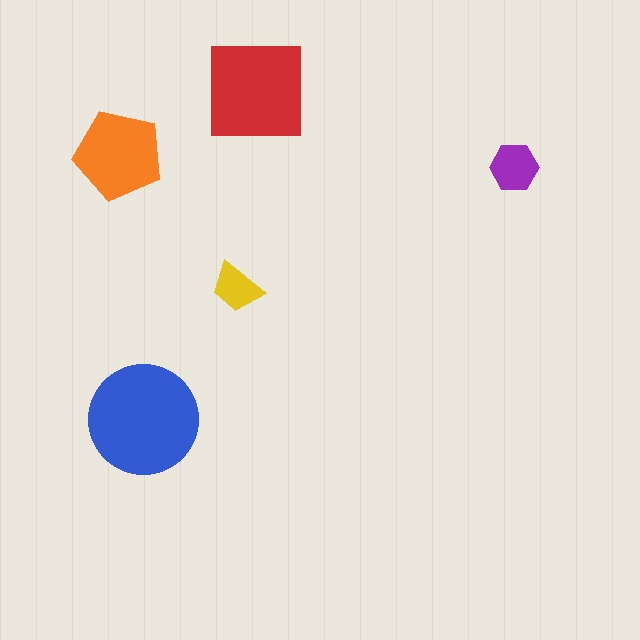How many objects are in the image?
There are 5 objects in the image.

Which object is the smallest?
The yellow trapezoid.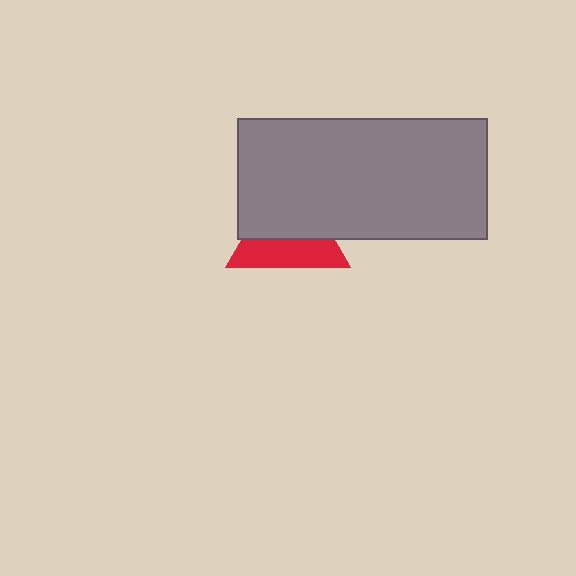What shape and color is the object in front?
The object in front is a gray rectangle.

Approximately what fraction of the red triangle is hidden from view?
Roughly 55% of the red triangle is hidden behind the gray rectangle.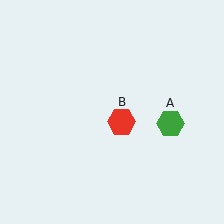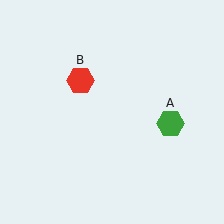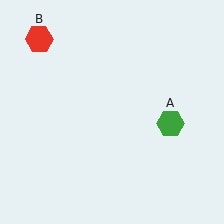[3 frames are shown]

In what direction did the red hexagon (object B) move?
The red hexagon (object B) moved up and to the left.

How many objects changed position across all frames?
1 object changed position: red hexagon (object B).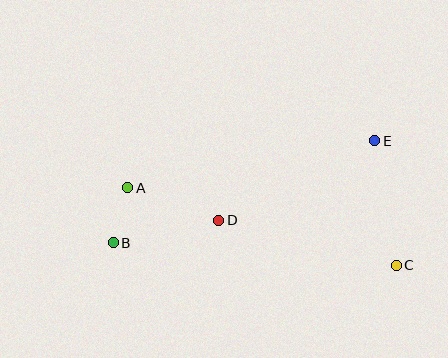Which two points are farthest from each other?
Points B and C are farthest from each other.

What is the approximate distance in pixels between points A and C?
The distance between A and C is approximately 280 pixels.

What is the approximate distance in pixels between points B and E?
The distance between B and E is approximately 281 pixels.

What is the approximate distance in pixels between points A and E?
The distance between A and E is approximately 252 pixels.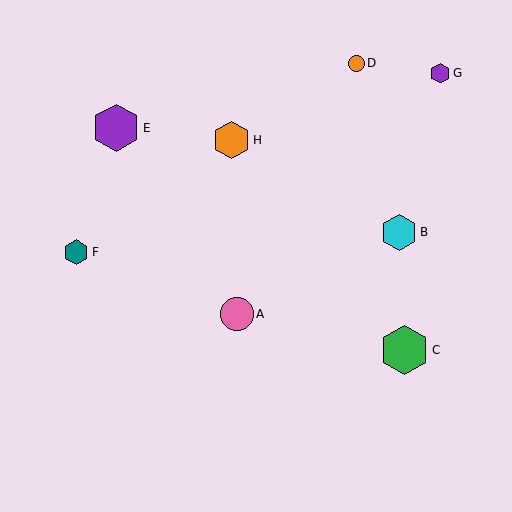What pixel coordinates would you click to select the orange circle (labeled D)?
Click at (356, 63) to select the orange circle D.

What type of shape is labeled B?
Shape B is a cyan hexagon.